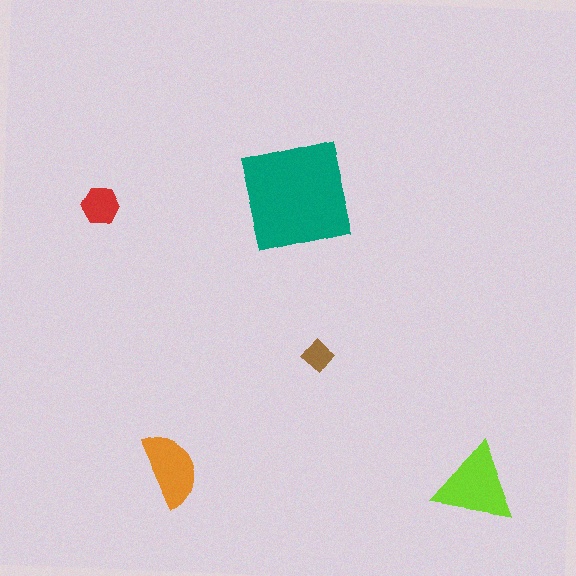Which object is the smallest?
The brown diamond.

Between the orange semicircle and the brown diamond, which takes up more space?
The orange semicircle.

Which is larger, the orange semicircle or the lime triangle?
The lime triangle.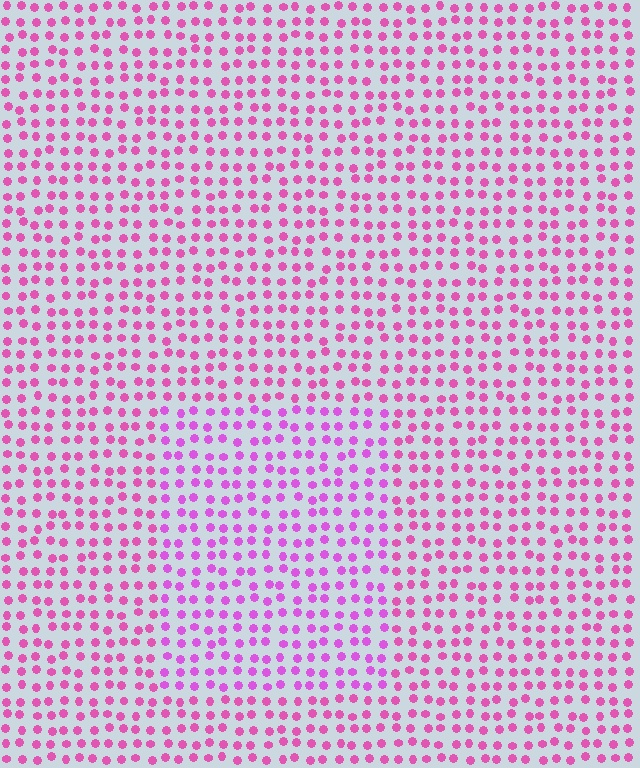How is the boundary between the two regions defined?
The boundary is defined purely by a slight shift in hue (about 23 degrees). Spacing, size, and orientation are identical on both sides.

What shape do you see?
I see a rectangle.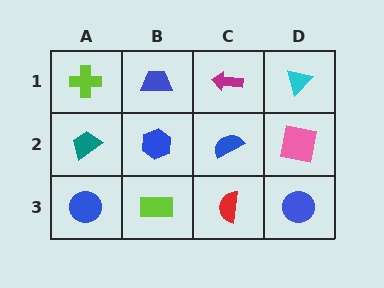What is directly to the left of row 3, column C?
A lime rectangle.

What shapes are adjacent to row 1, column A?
A teal trapezoid (row 2, column A), a blue trapezoid (row 1, column B).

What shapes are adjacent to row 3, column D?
A pink square (row 2, column D), a red semicircle (row 3, column C).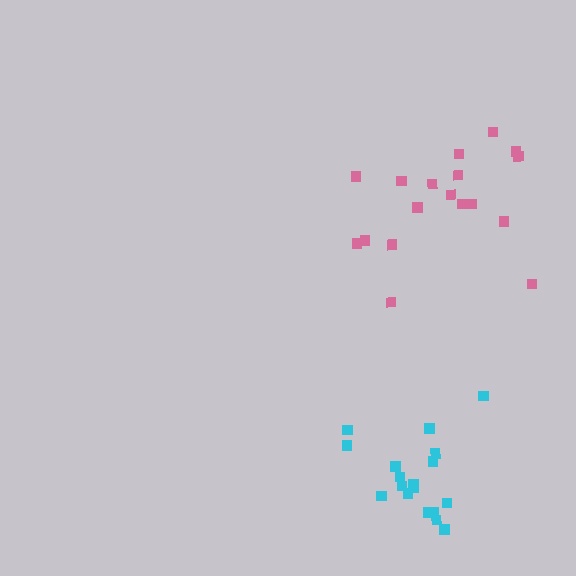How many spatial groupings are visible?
There are 2 spatial groupings.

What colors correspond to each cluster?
The clusters are colored: cyan, pink.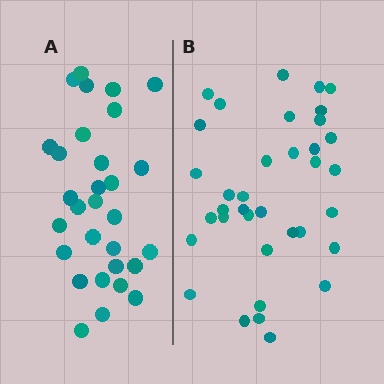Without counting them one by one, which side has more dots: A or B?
Region B (the right region) has more dots.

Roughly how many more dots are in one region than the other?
Region B has about 6 more dots than region A.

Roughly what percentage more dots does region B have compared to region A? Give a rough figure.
About 20% more.